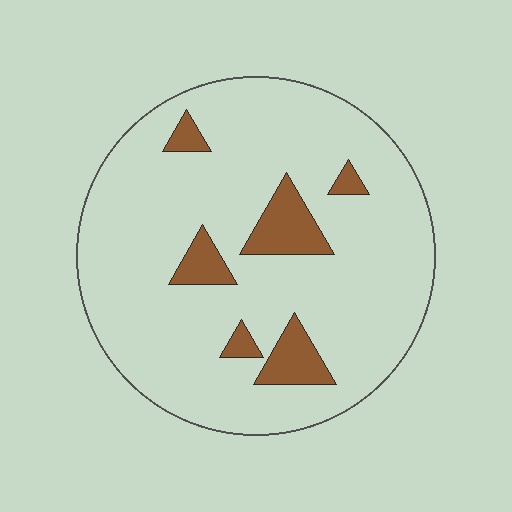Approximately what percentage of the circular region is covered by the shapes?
Approximately 10%.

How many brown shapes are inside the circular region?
6.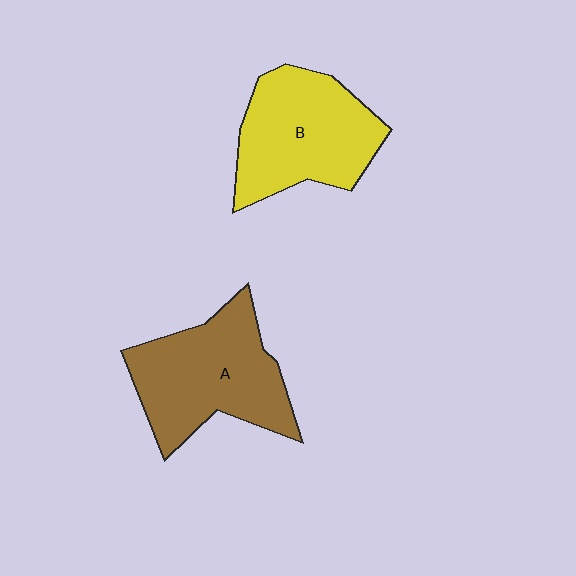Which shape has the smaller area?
Shape B (yellow).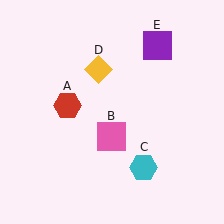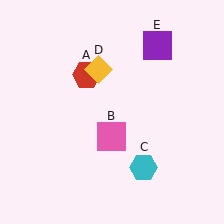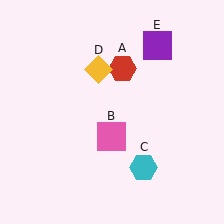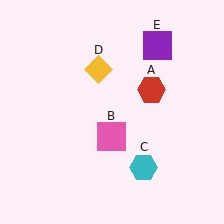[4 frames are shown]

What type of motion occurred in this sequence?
The red hexagon (object A) rotated clockwise around the center of the scene.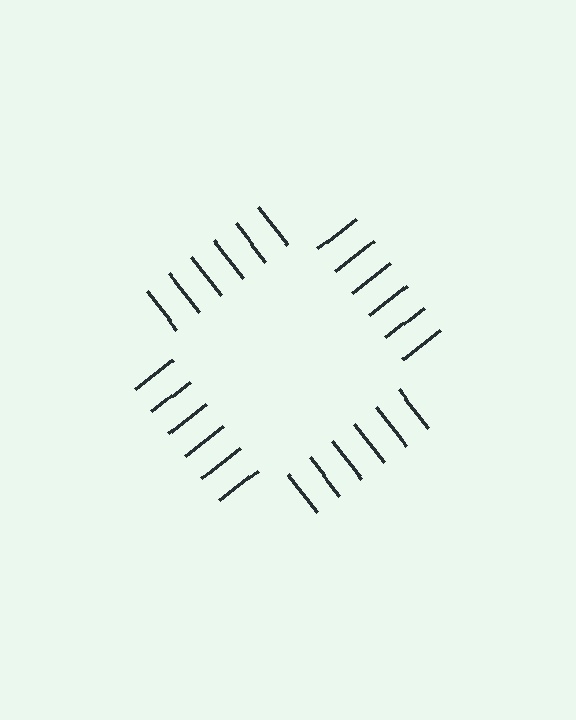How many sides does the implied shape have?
4 sides — the line-ends trace a square.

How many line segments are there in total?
24 — 6 along each of the 4 edges.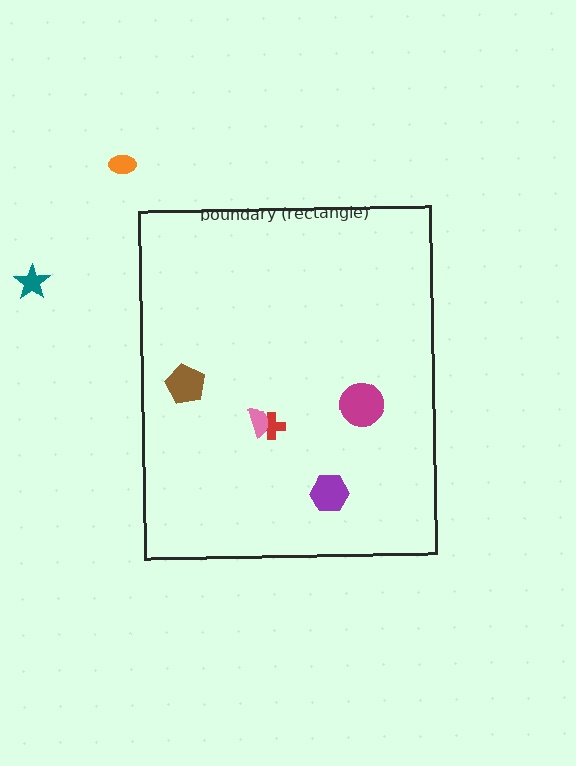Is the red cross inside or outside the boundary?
Inside.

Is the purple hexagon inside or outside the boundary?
Inside.